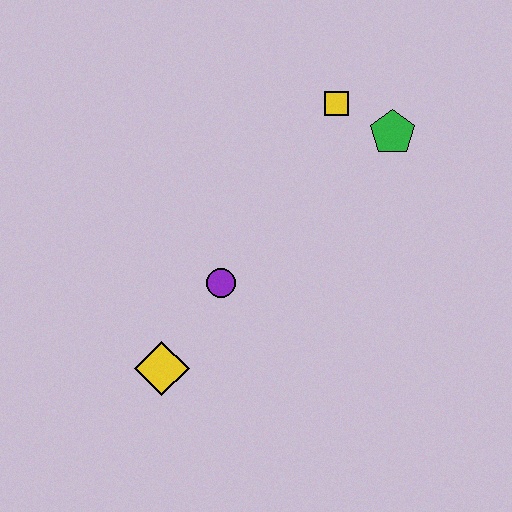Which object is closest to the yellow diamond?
The purple circle is closest to the yellow diamond.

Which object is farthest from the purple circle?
The green pentagon is farthest from the purple circle.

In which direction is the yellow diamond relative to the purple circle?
The yellow diamond is below the purple circle.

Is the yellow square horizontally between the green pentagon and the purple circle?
Yes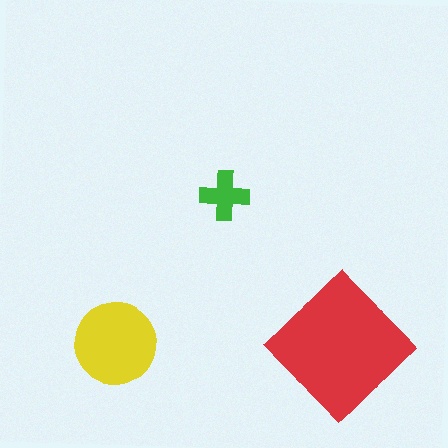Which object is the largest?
The red diamond.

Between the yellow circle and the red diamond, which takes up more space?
The red diamond.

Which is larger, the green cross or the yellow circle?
The yellow circle.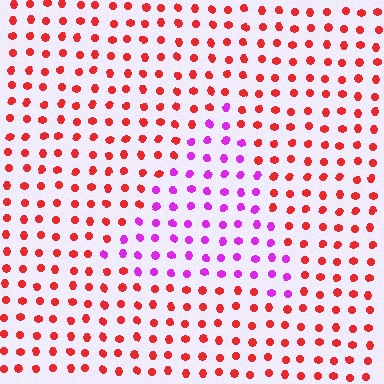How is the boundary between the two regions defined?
The boundary is defined purely by a slight shift in hue (about 62 degrees). Spacing, size, and orientation are identical on both sides.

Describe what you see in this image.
The image is filled with small red elements in a uniform arrangement. A triangle-shaped region is visible where the elements are tinted to a slightly different hue, forming a subtle color boundary.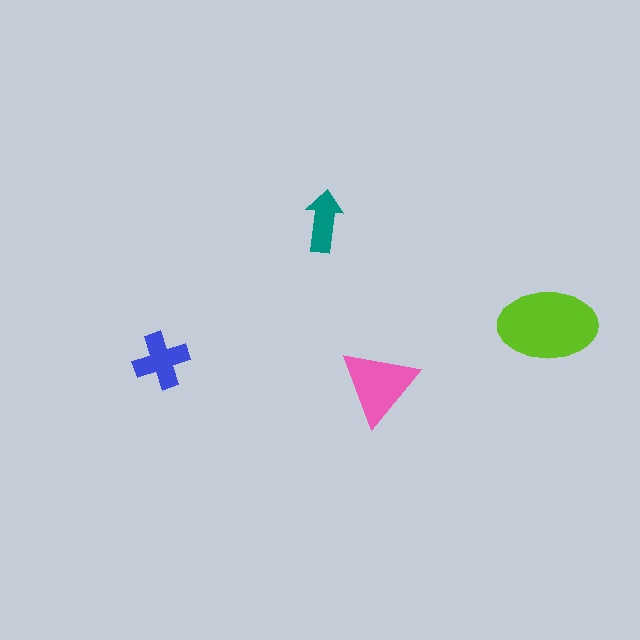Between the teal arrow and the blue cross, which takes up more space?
The blue cross.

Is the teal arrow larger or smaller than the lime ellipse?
Smaller.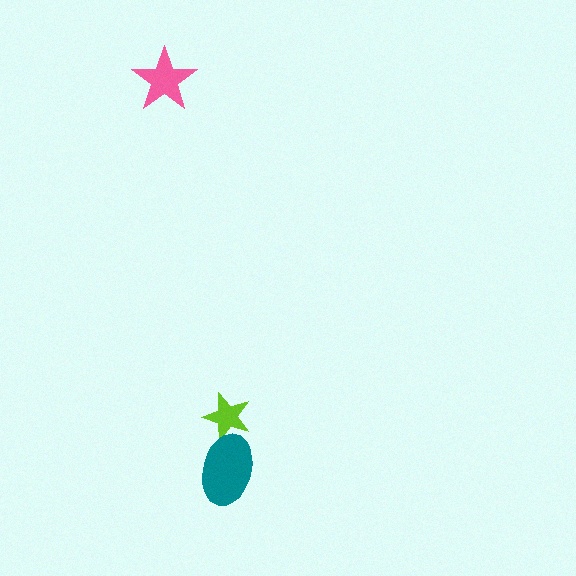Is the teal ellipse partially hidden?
No, no other shape covers it.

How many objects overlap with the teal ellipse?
1 object overlaps with the teal ellipse.